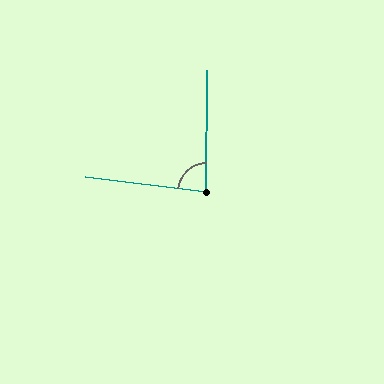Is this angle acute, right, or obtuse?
It is acute.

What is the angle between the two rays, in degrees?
Approximately 83 degrees.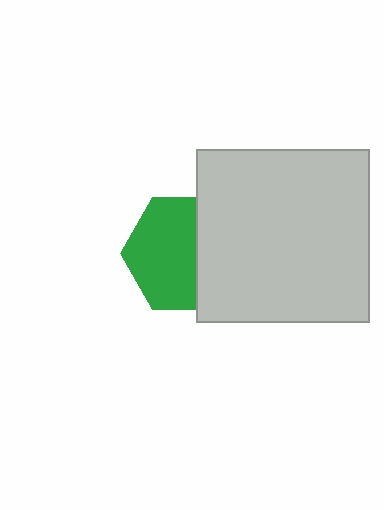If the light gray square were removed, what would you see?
You would see the complete green hexagon.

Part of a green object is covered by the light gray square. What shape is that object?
It is a hexagon.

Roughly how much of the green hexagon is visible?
About half of it is visible (roughly 61%).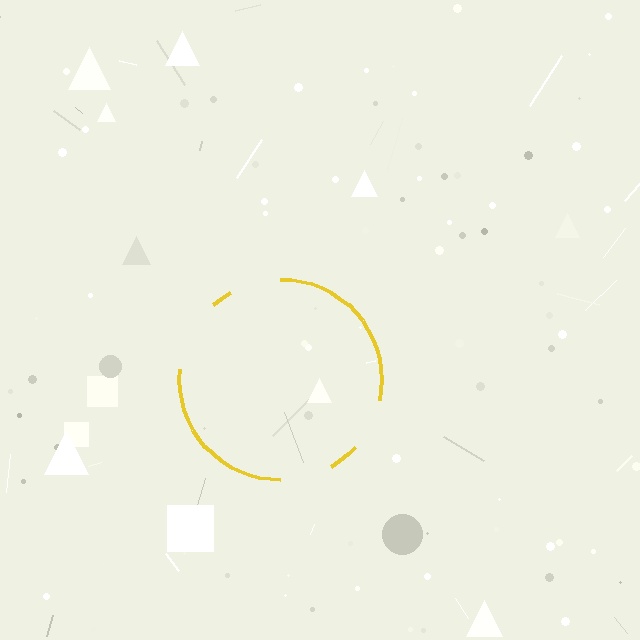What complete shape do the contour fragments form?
The contour fragments form a circle.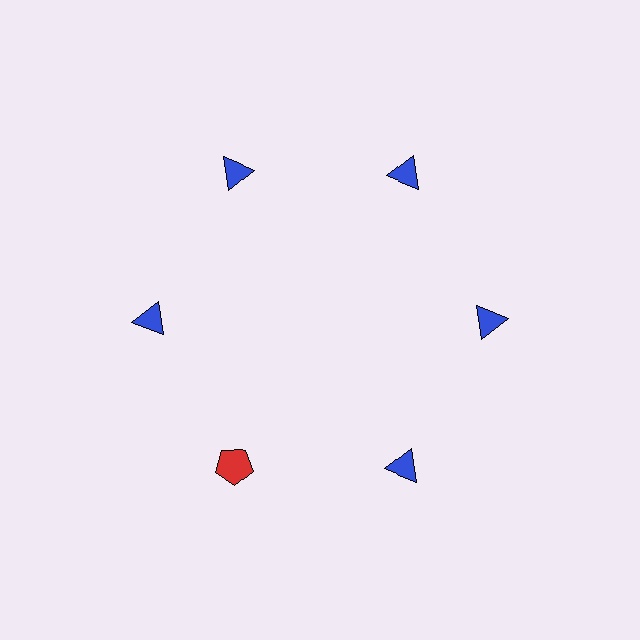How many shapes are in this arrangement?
There are 6 shapes arranged in a ring pattern.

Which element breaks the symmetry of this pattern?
The red pentagon at roughly the 7 o'clock position breaks the symmetry. All other shapes are blue triangles.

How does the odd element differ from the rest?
It differs in both color (red instead of blue) and shape (pentagon instead of triangle).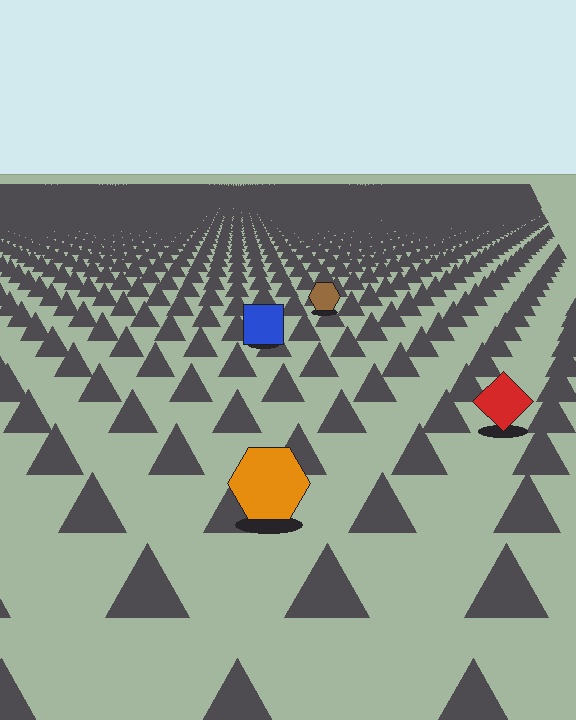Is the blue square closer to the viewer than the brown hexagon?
Yes. The blue square is closer — you can tell from the texture gradient: the ground texture is coarser near it.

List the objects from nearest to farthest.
From nearest to farthest: the orange hexagon, the red diamond, the blue square, the brown hexagon.